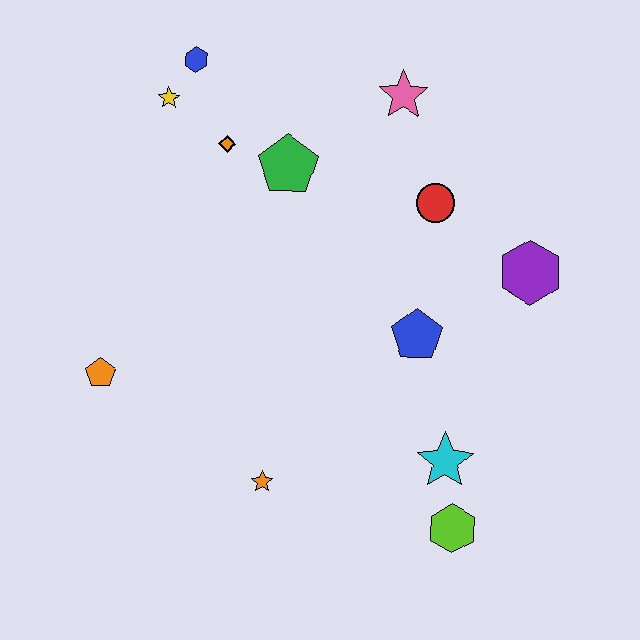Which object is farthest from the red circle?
The orange pentagon is farthest from the red circle.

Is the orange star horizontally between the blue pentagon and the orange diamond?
Yes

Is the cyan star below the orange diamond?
Yes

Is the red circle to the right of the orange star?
Yes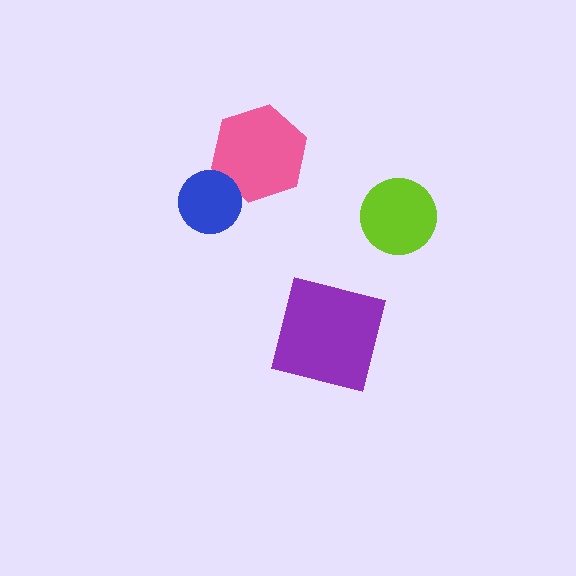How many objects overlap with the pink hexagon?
1 object overlaps with the pink hexagon.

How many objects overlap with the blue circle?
1 object overlaps with the blue circle.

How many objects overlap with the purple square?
0 objects overlap with the purple square.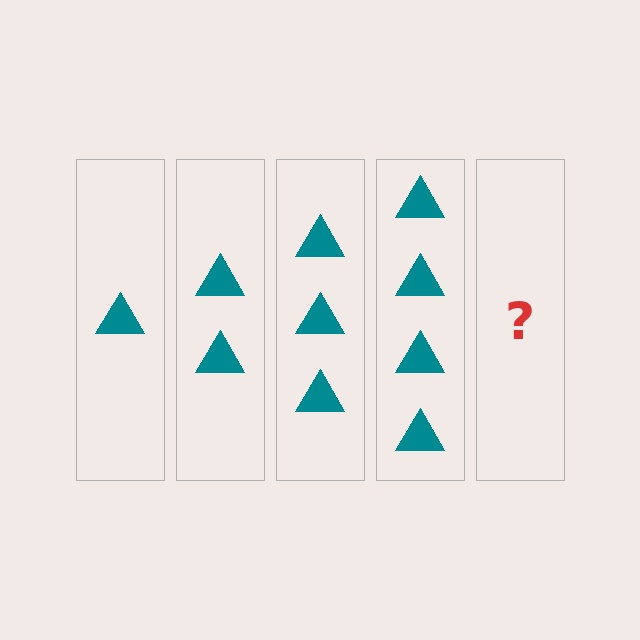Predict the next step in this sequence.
The next step is 5 triangles.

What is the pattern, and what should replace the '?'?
The pattern is that each step adds one more triangle. The '?' should be 5 triangles.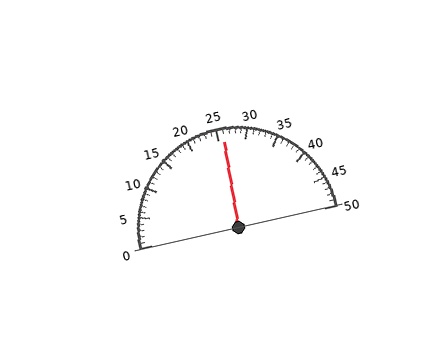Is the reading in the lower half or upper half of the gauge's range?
The reading is in the upper half of the range (0 to 50).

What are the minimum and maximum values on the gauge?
The gauge ranges from 0 to 50.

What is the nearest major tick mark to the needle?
The nearest major tick mark is 25.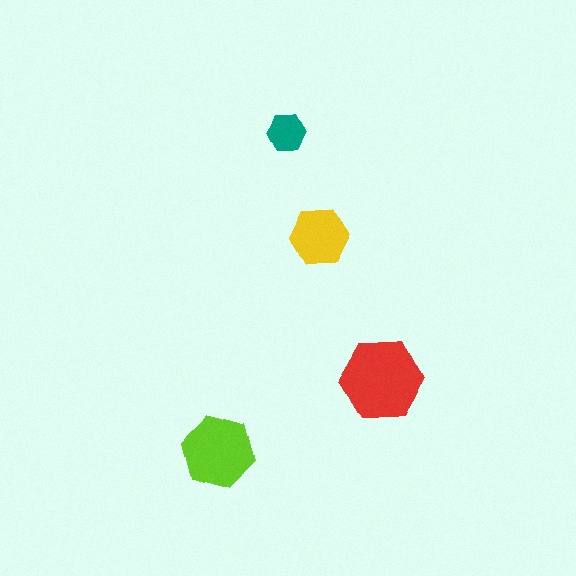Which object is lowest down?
The lime hexagon is bottommost.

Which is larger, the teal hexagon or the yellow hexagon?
The yellow one.